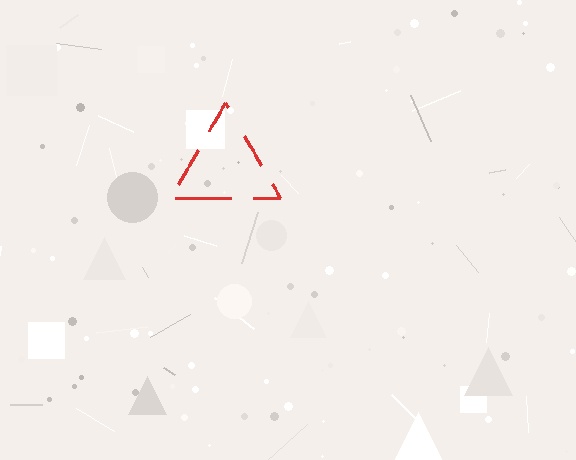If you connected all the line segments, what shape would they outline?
They would outline a triangle.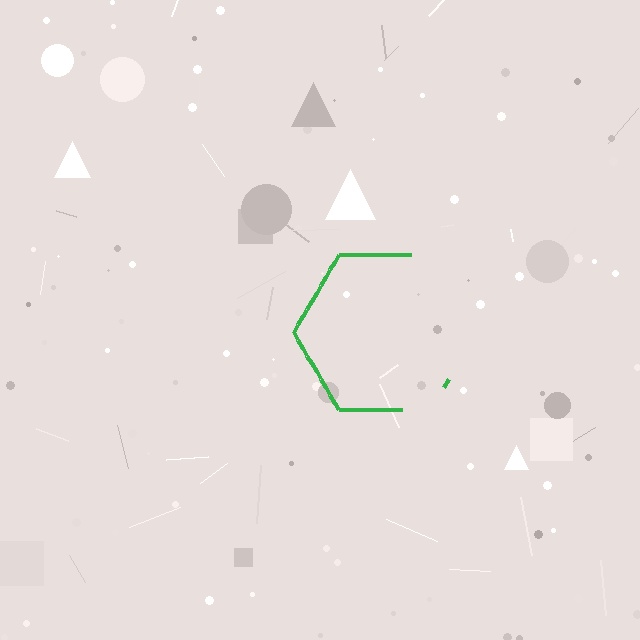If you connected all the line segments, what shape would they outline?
They would outline a hexagon.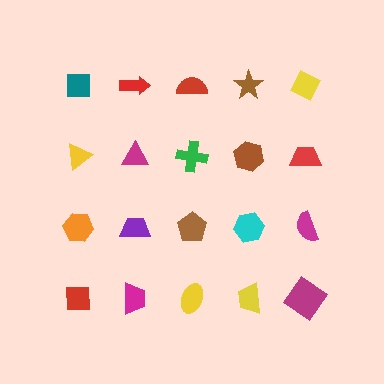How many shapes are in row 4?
5 shapes.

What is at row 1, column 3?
A red semicircle.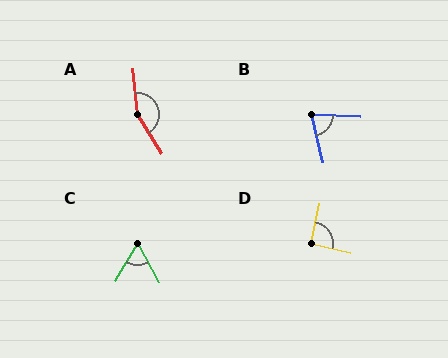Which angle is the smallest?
C, at approximately 60 degrees.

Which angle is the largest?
A, at approximately 152 degrees.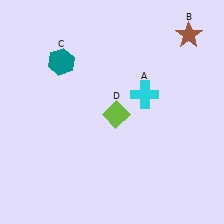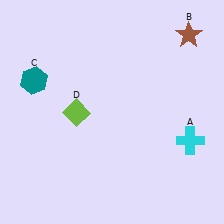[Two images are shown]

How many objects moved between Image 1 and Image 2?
3 objects moved between the two images.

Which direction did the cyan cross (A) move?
The cyan cross (A) moved down.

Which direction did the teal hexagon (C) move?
The teal hexagon (C) moved left.